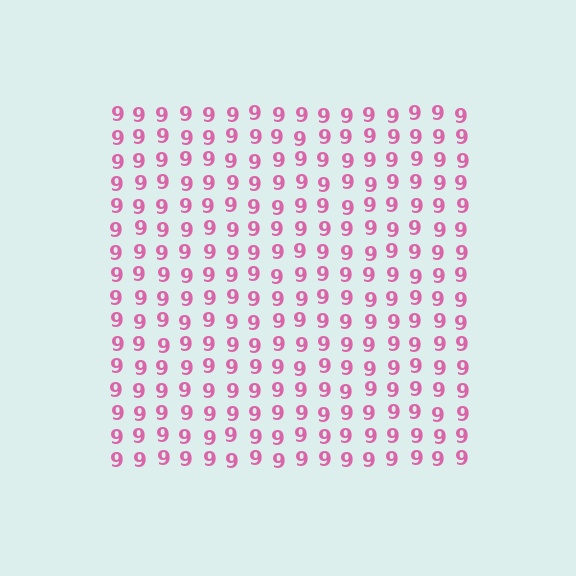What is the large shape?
The large shape is a square.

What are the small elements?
The small elements are digit 9's.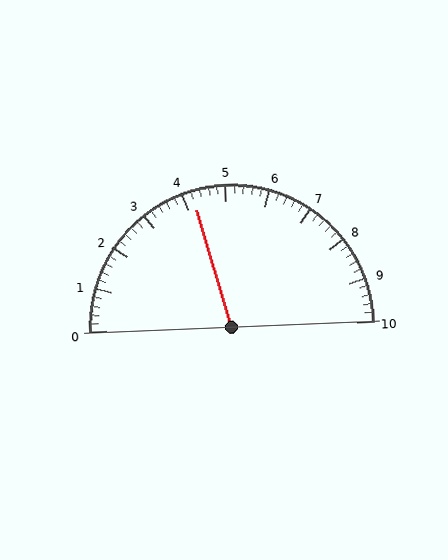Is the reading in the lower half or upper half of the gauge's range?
The reading is in the lower half of the range (0 to 10).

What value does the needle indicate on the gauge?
The needle indicates approximately 4.2.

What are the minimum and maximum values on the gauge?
The gauge ranges from 0 to 10.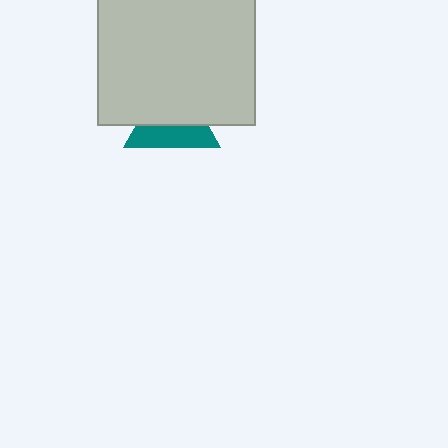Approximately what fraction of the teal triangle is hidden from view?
Roughly 55% of the teal triangle is hidden behind the light gray square.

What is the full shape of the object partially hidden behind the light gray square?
The partially hidden object is a teal triangle.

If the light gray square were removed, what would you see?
You would see the complete teal triangle.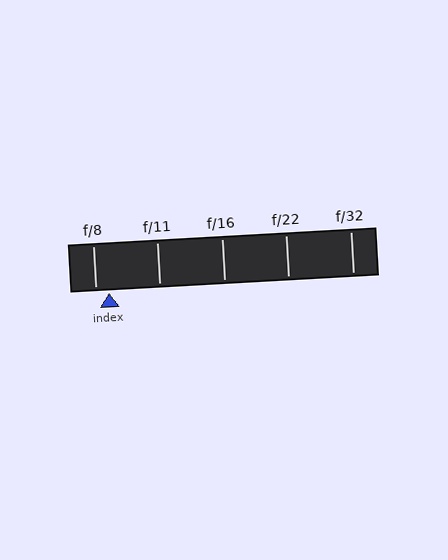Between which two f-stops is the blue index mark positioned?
The index mark is between f/8 and f/11.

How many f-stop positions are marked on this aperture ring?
There are 5 f-stop positions marked.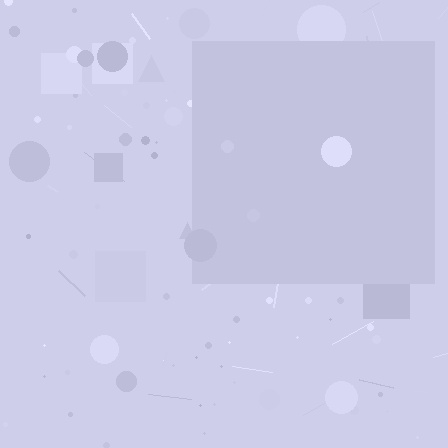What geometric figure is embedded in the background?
A square is embedded in the background.